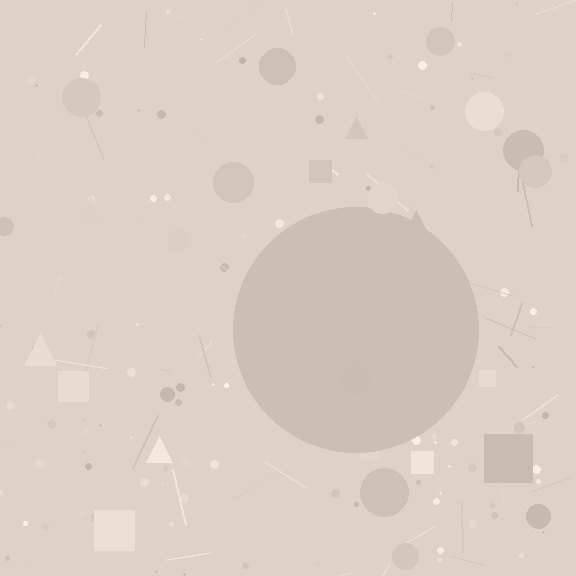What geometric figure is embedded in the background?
A circle is embedded in the background.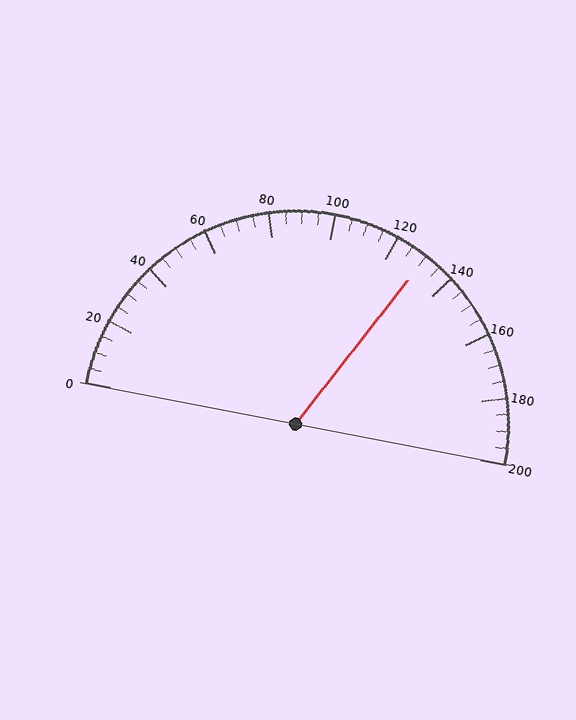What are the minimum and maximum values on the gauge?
The gauge ranges from 0 to 200.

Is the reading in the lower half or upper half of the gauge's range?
The reading is in the upper half of the range (0 to 200).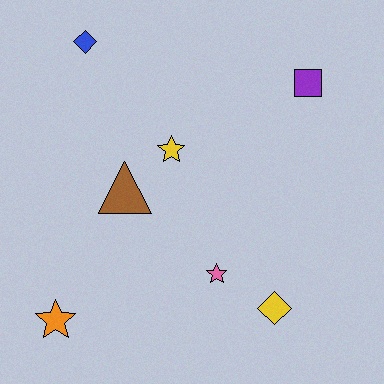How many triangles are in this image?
There is 1 triangle.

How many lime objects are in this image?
There are no lime objects.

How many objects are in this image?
There are 7 objects.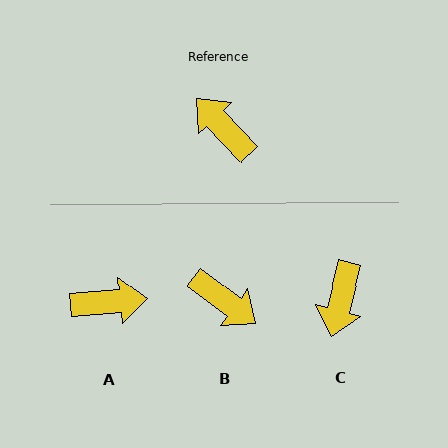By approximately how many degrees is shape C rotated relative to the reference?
Approximately 122 degrees counter-clockwise.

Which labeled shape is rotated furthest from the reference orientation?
B, about 170 degrees away.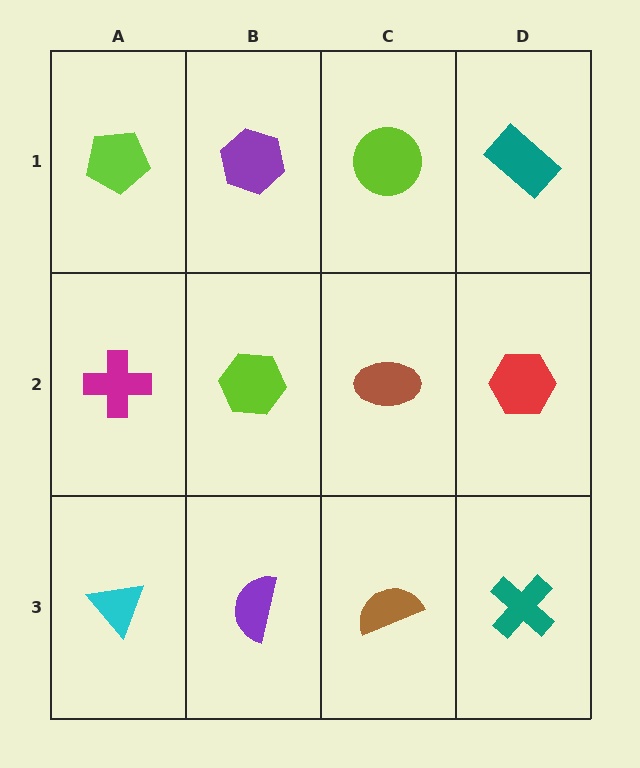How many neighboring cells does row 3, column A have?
2.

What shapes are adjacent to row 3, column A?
A magenta cross (row 2, column A), a purple semicircle (row 3, column B).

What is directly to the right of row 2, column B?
A brown ellipse.